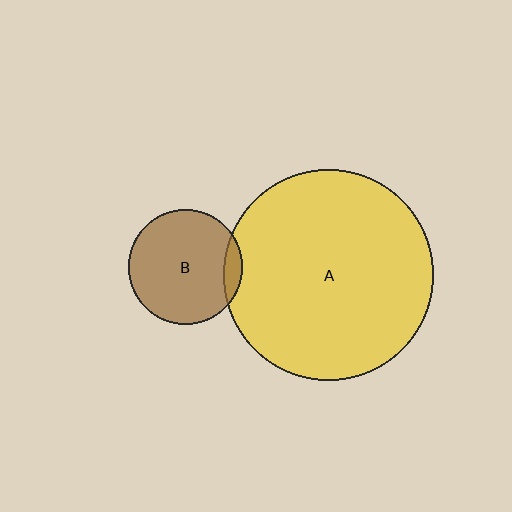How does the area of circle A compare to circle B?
Approximately 3.4 times.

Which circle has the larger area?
Circle A (yellow).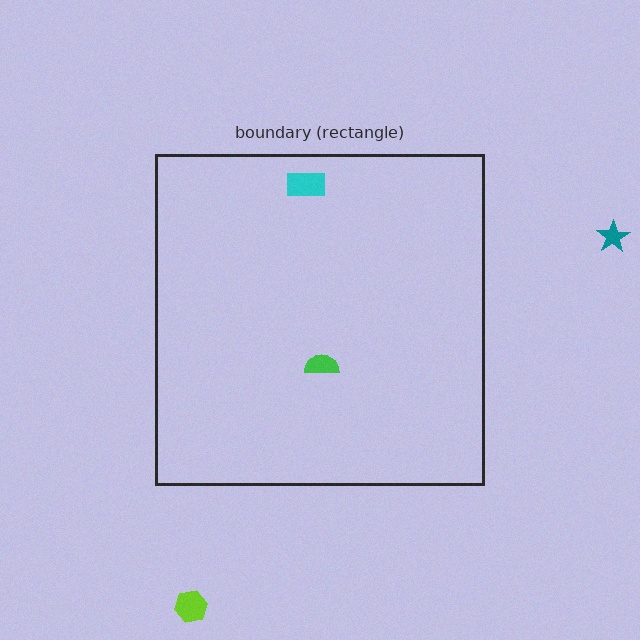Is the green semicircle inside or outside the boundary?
Inside.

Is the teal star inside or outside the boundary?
Outside.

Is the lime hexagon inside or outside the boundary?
Outside.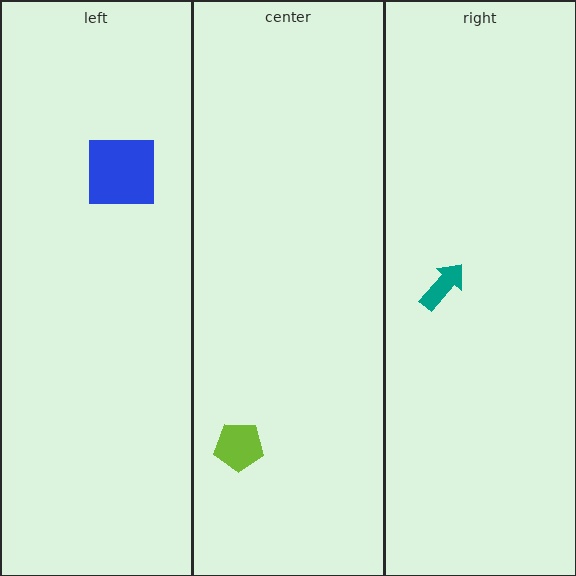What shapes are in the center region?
The lime pentagon.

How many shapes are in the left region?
1.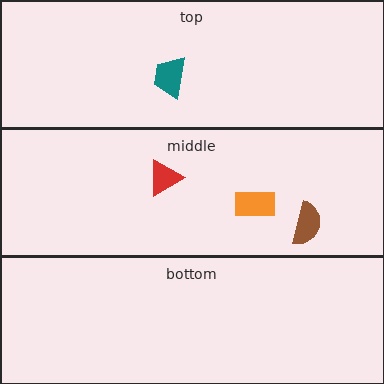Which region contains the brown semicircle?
The middle region.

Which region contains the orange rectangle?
The middle region.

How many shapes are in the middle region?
3.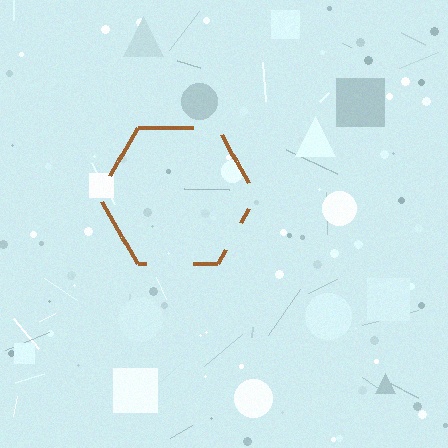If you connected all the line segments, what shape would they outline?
They would outline a hexagon.